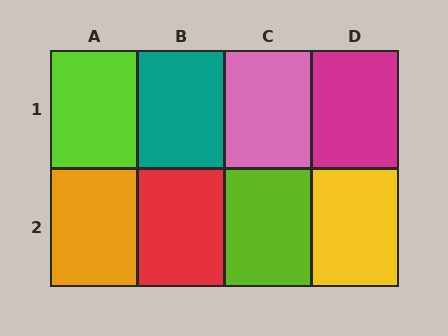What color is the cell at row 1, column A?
Lime.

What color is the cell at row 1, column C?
Pink.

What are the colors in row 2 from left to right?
Orange, red, lime, yellow.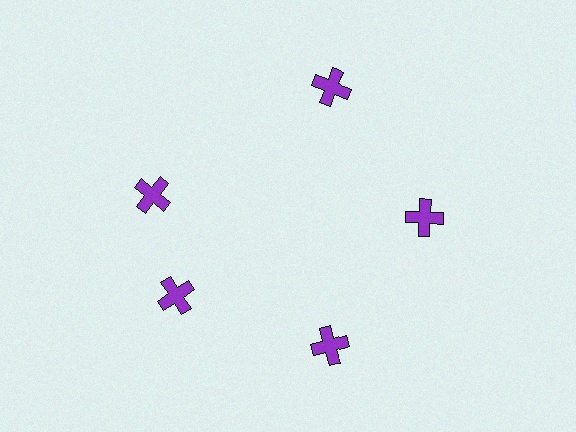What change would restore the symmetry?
The symmetry would be restored by rotating it back into even spacing with its neighbors so that all 5 crosses sit at equal angles and equal distance from the center.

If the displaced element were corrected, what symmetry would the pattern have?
It would have 5-fold rotational symmetry — the pattern would map onto itself every 72 degrees.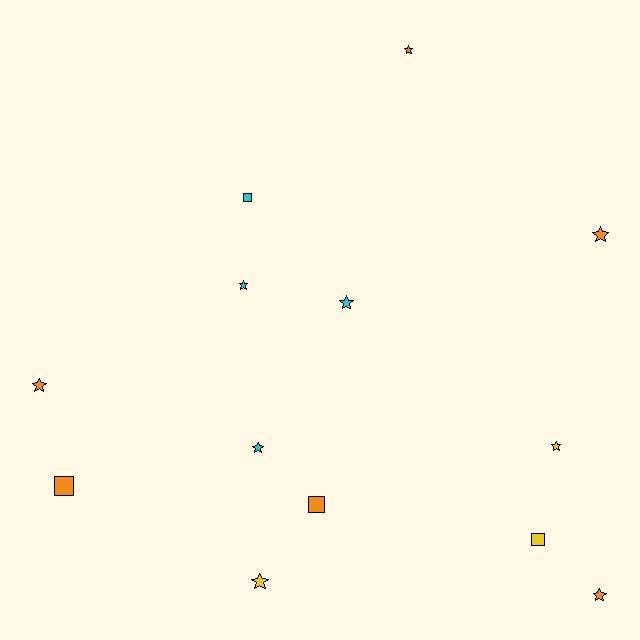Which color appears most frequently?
Orange, with 6 objects.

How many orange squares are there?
There are 2 orange squares.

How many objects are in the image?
There are 13 objects.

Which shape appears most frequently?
Star, with 9 objects.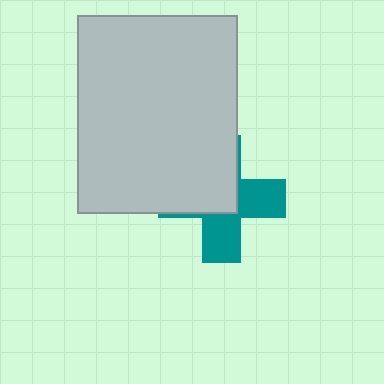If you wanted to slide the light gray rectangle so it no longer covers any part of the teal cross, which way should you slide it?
Slide it toward the upper-left — that is the most direct way to separate the two shapes.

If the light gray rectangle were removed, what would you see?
You would see the complete teal cross.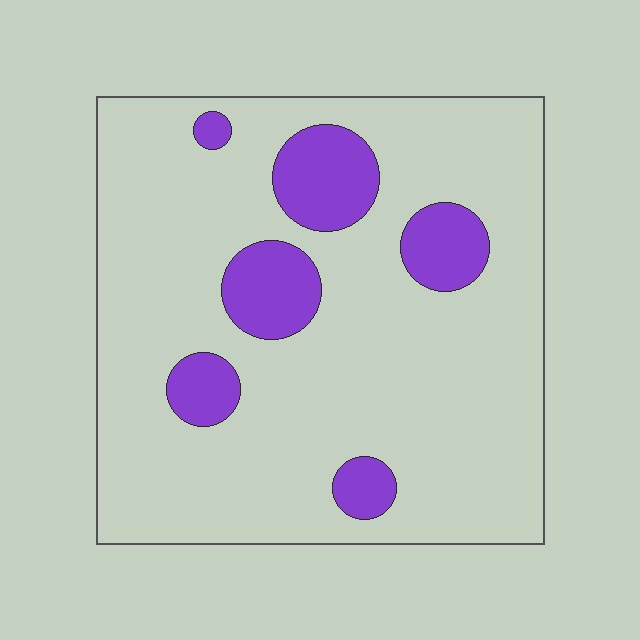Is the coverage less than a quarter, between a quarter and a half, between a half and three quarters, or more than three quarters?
Less than a quarter.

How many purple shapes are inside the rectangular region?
6.